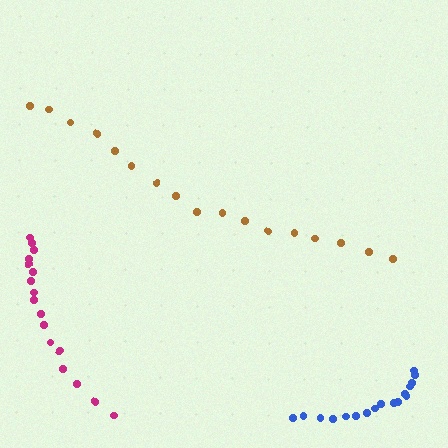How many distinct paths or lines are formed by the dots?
There are 3 distinct paths.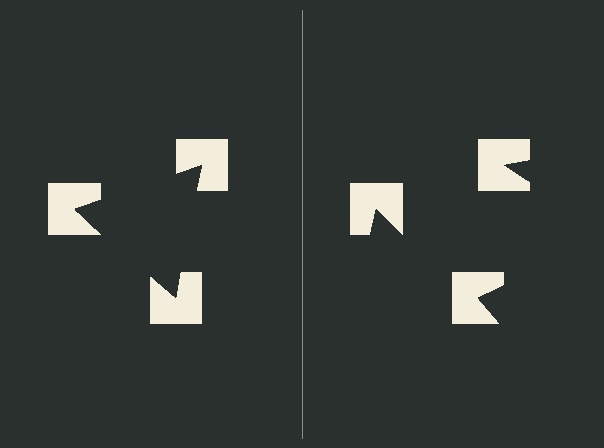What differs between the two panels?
The notched squares are positioned identically on both sides; only the wedge orientations differ. On the left they align to a triangle; on the right they are misaligned.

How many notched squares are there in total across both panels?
6 — 3 on each side.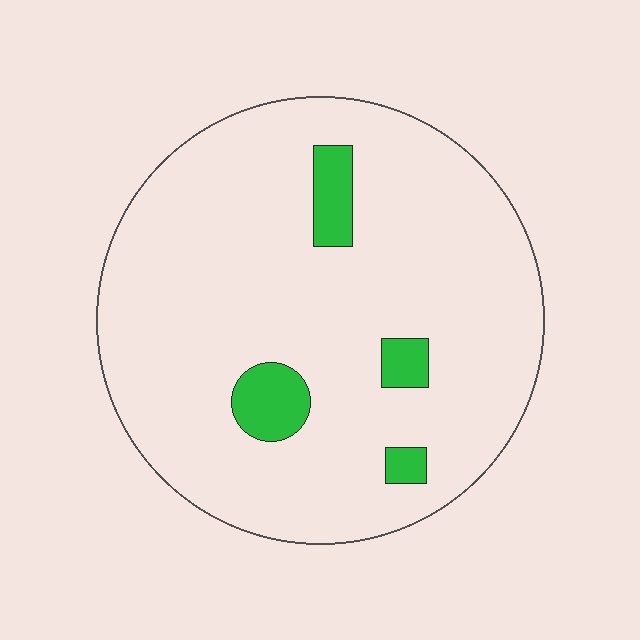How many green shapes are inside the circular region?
4.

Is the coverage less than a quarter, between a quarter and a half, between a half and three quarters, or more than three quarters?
Less than a quarter.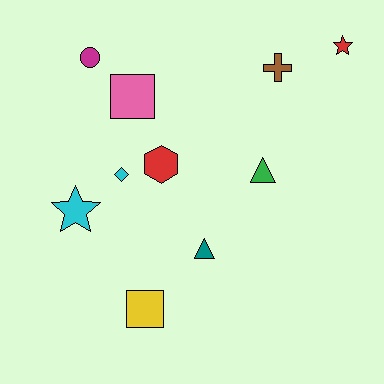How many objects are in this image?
There are 10 objects.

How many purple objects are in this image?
There are no purple objects.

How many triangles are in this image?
There are 2 triangles.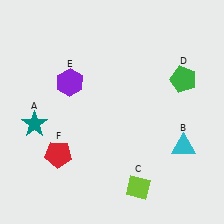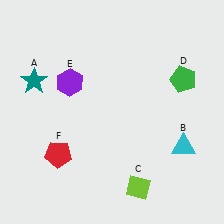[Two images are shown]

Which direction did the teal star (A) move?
The teal star (A) moved up.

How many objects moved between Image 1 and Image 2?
1 object moved between the two images.